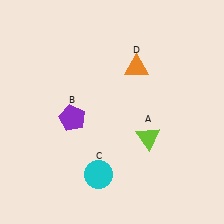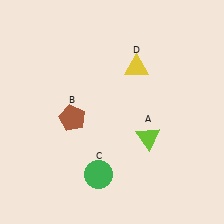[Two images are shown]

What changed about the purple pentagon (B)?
In Image 1, B is purple. In Image 2, it changed to brown.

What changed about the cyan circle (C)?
In Image 1, C is cyan. In Image 2, it changed to green.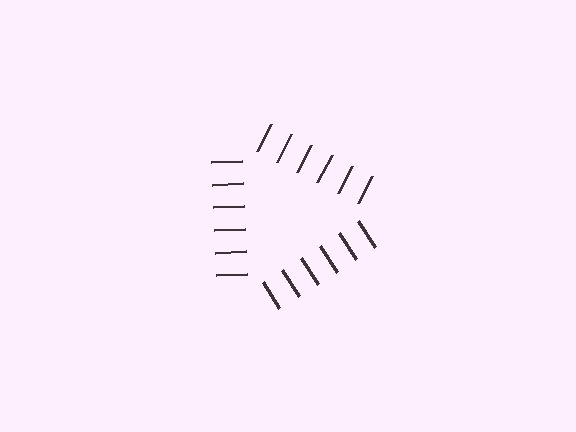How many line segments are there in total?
18 — 6 along each of the 3 edges.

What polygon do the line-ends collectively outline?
An illusory triangle — the line segments terminate on its edges but no continuous stroke is drawn.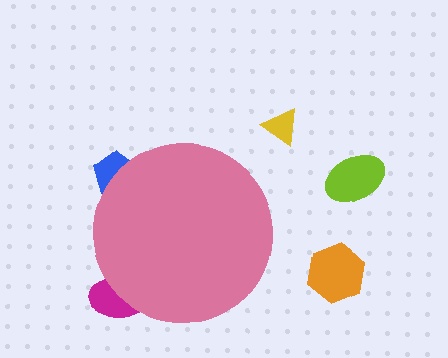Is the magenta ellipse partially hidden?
Yes, the magenta ellipse is partially hidden behind the pink circle.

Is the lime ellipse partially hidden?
No, the lime ellipse is fully visible.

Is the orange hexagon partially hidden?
No, the orange hexagon is fully visible.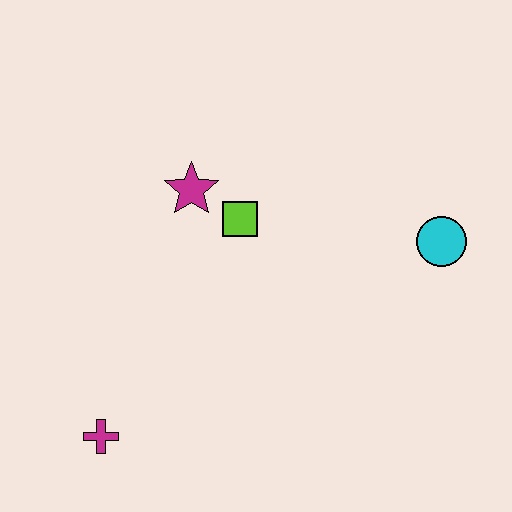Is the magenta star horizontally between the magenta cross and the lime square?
Yes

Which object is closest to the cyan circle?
The lime square is closest to the cyan circle.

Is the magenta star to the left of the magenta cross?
No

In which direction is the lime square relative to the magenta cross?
The lime square is above the magenta cross.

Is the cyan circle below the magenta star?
Yes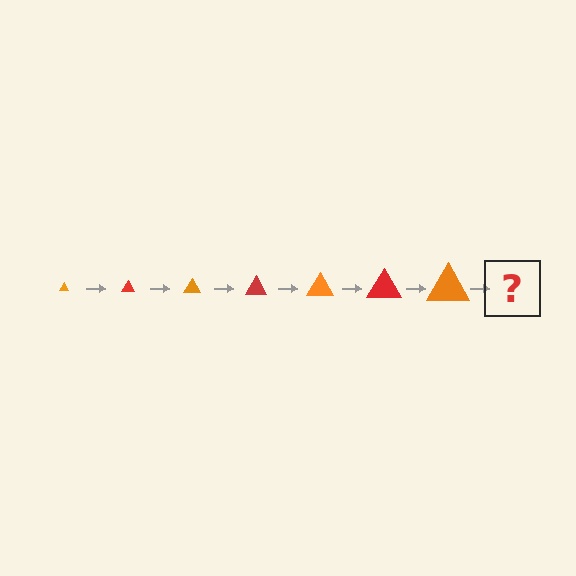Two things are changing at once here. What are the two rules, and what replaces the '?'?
The two rules are that the triangle grows larger each step and the color cycles through orange and red. The '?' should be a red triangle, larger than the previous one.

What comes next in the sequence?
The next element should be a red triangle, larger than the previous one.